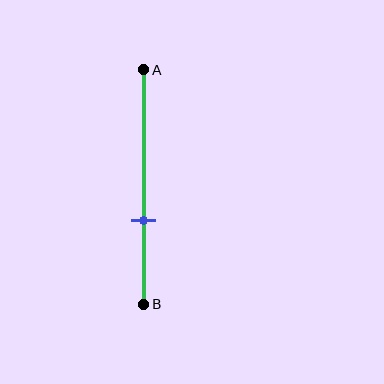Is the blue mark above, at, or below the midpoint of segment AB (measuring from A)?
The blue mark is below the midpoint of segment AB.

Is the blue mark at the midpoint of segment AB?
No, the mark is at about 65% from A, not at the 50% midpoint.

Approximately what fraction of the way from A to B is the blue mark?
The blue mark is approximately 65% of the way from A to B.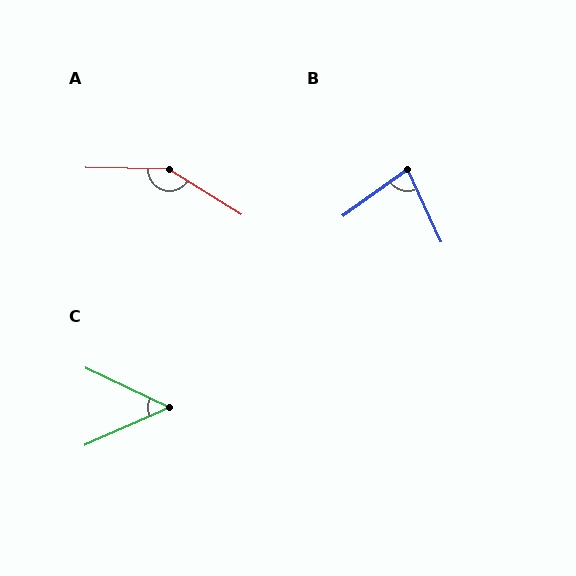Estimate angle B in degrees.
Approximately 79 degrees.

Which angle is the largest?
A, at approximately 149 degrees.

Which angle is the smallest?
C, at approximately 49 degrees.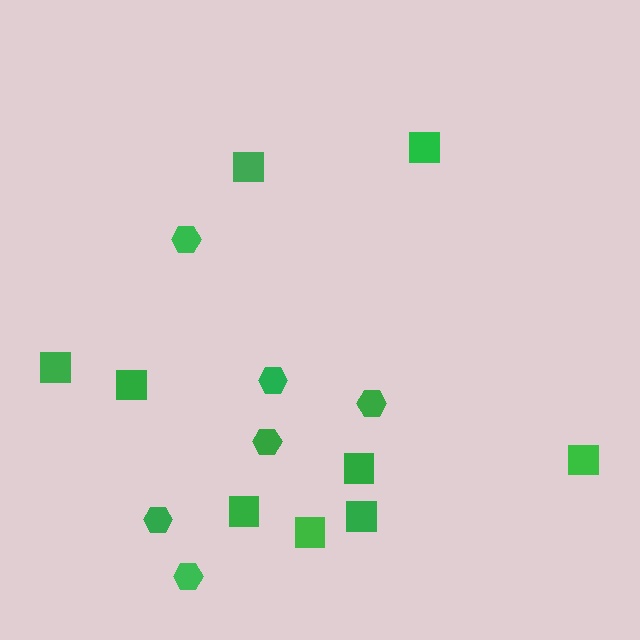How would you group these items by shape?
There are 2 groups: one group of squares (9) and one group of hexagons (6).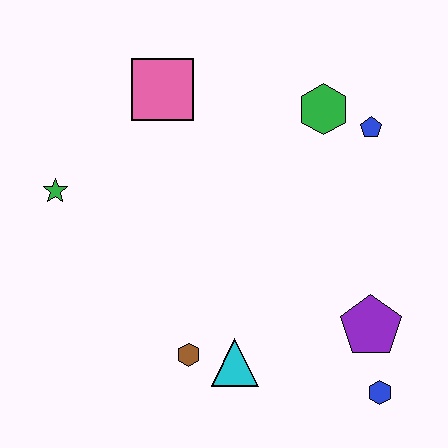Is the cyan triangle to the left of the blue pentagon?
Yes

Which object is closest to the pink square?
The green star is closest to the pink square.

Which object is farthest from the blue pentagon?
The green star is farthest from the blue pentagon.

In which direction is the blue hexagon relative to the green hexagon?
The blue hexagon is below the green hexagon.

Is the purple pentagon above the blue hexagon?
Yes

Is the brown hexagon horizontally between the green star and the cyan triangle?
Yes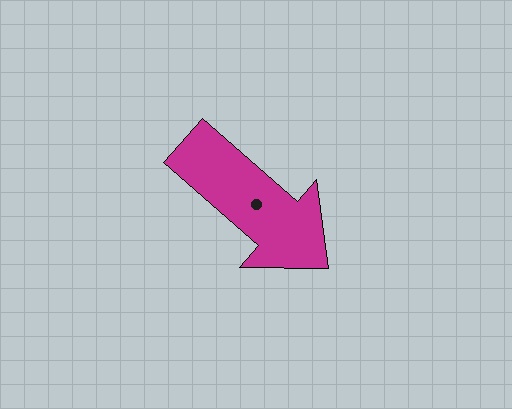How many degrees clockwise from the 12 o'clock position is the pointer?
Approximately 131 degrees.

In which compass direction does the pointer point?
Southeast.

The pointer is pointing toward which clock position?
Roughly 4 o'clock.